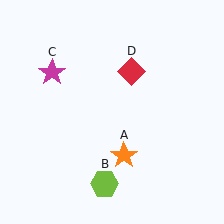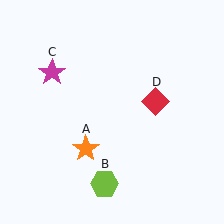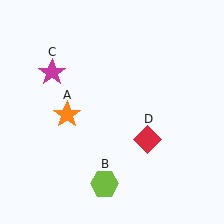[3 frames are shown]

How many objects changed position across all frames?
2 objects changed position: orange star (object A), red diamond (object D).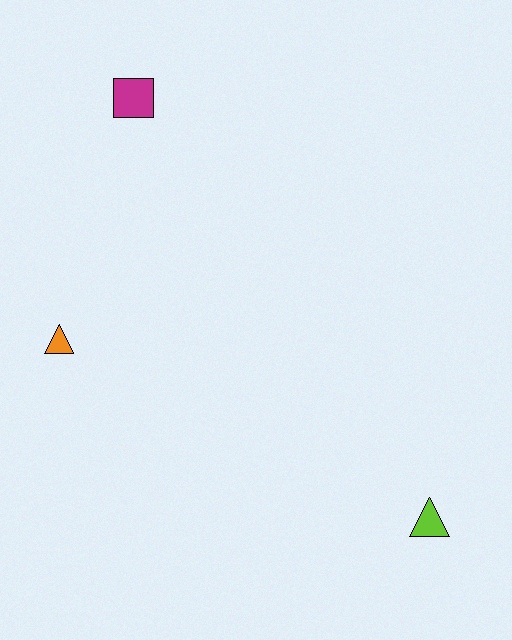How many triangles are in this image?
There are 2 triangles.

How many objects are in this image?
There are 3 objects.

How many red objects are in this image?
There are no red objects.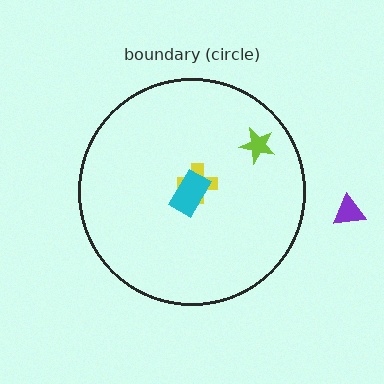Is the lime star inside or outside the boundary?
Inside.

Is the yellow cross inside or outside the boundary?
Inside.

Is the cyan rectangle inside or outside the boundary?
Inside.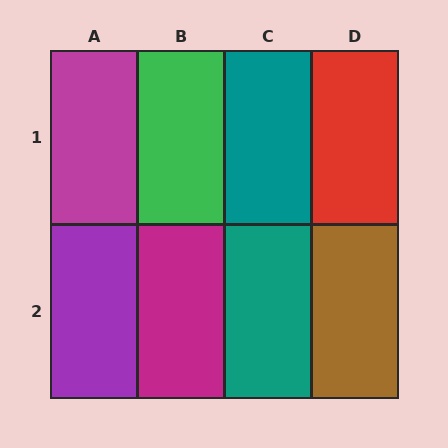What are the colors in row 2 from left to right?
Purple, magenta, teal, brown.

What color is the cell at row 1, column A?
Magenta.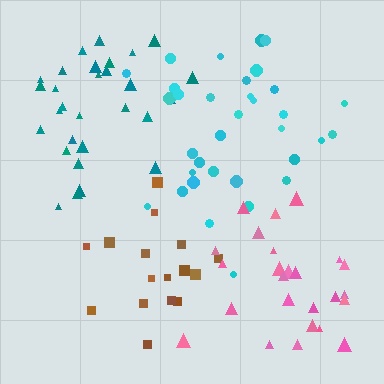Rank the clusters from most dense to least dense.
teal, cyan, brown, pink.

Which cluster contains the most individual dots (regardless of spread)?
Cyan (34).